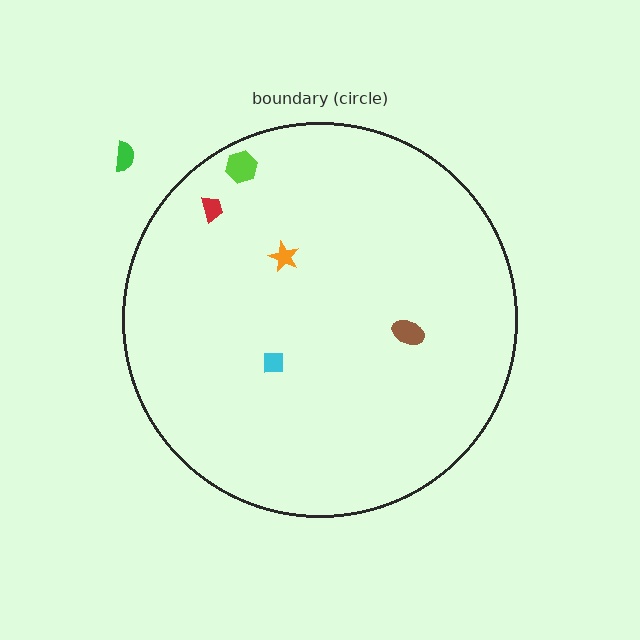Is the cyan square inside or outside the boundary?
Inside.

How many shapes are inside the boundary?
5 inside, 1 outside.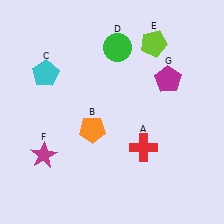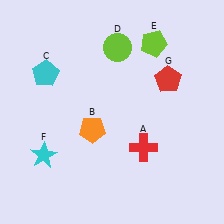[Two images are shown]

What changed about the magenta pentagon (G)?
In Image 1, G is magenta. In Image 2, it changed to red.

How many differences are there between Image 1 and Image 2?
There are 3 differences between the two images.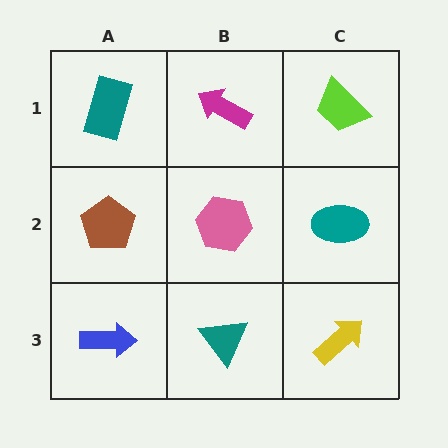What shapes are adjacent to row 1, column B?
A pink hexagon (row 2, column B), a teal rectangle (row 1, column A), a lime trapezoid (row 1, column C).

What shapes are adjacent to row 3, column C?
A teal ellipse (row 2, column C), a teal triangle (row 3, column B).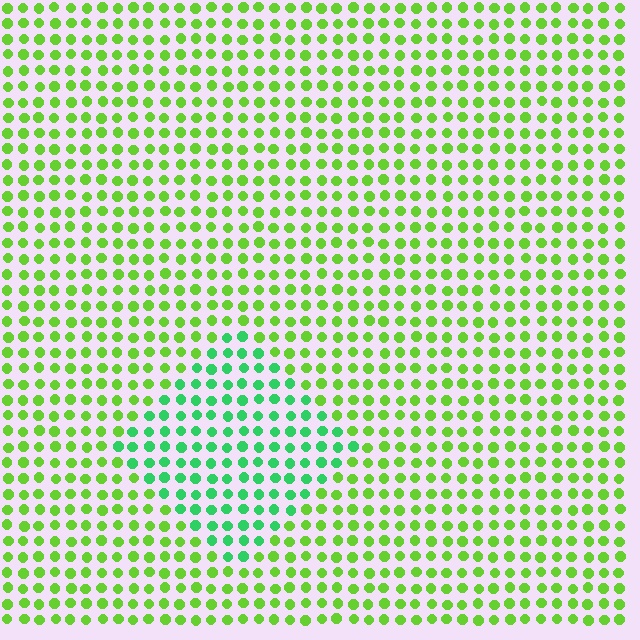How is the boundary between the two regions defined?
The boundary is defined purely by a slight shift in hue (about 40 degrees). Spacing, size, and orientation are identical on both sides.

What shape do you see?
I see a diamond.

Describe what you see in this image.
The image is filled with small lime elements in a uniform arrangement. A diamond-shaped region is visible where the elements are tinted to a slightly different hue, forming a subtle color boundary.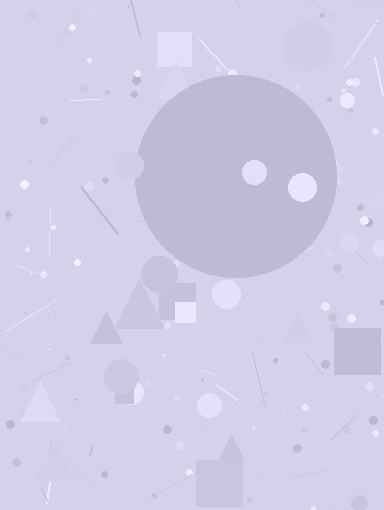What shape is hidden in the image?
A circle is hidden in the image.